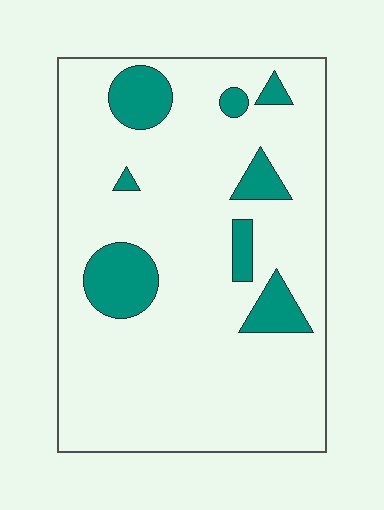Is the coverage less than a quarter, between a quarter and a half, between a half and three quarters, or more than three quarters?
Less than a quarter.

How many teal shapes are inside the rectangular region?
8.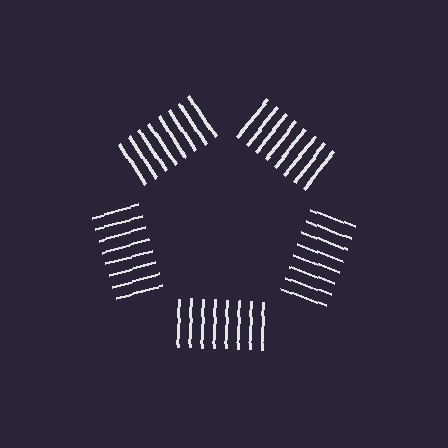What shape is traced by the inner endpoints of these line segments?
An illusory pentagon — the line segments terminate on its edges but no continuous stroke is drawn.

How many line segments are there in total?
40 — 8 along each of the 5 edges.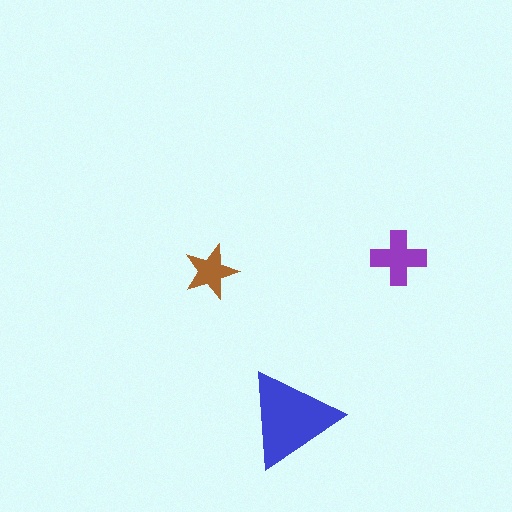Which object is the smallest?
The brown star.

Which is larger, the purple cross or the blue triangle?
The blue triangle.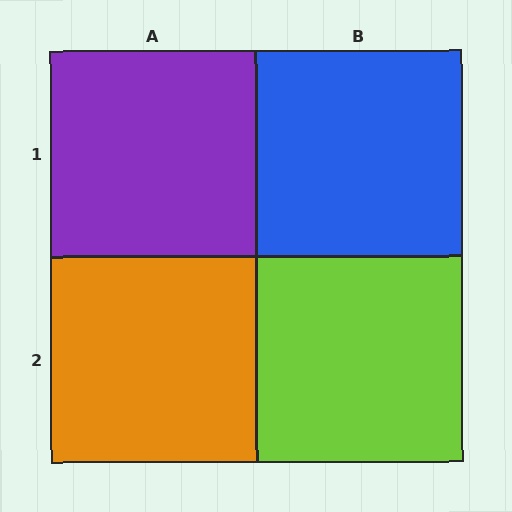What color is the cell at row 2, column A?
Orange.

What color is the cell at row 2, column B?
Lime.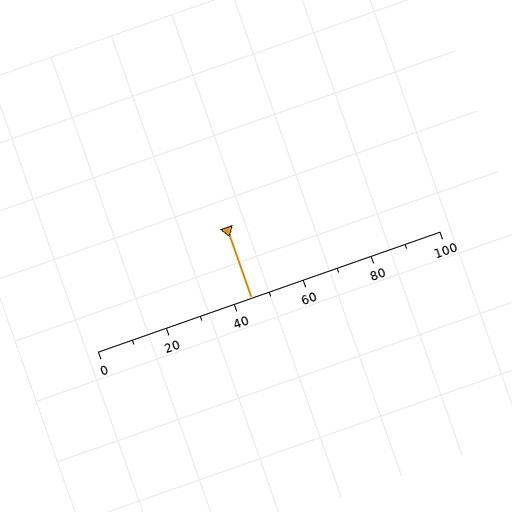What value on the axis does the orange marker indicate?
The marker indicates approximately 45.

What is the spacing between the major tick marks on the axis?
The major ticks are spaced 20 apart.